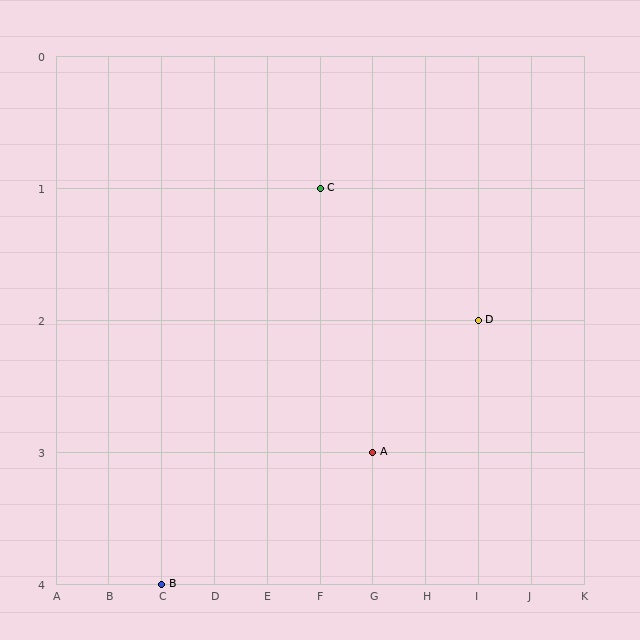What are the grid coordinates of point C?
Point C is at grid coordinates (F, 1).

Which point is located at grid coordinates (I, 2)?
Point D is at (I, 2).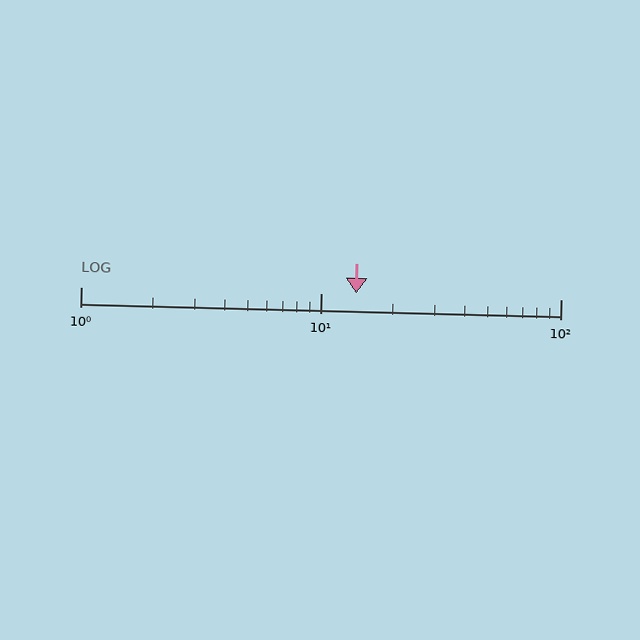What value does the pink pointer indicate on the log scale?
The pointer indicates approximately 14.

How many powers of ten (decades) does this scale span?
The scale spans 2 decades, from 1 to 100.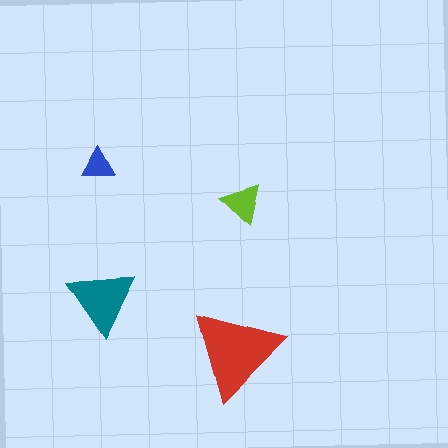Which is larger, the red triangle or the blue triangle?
The red one.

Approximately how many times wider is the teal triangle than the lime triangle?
About 1.5 times wider.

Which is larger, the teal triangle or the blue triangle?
The teal one.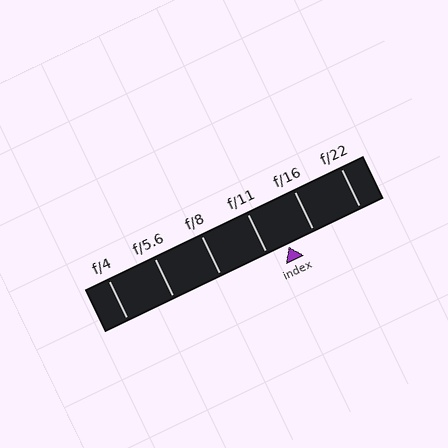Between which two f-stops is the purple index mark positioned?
The index mark is between f/11 and f/16.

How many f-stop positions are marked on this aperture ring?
There are 6 f-stop positions marked.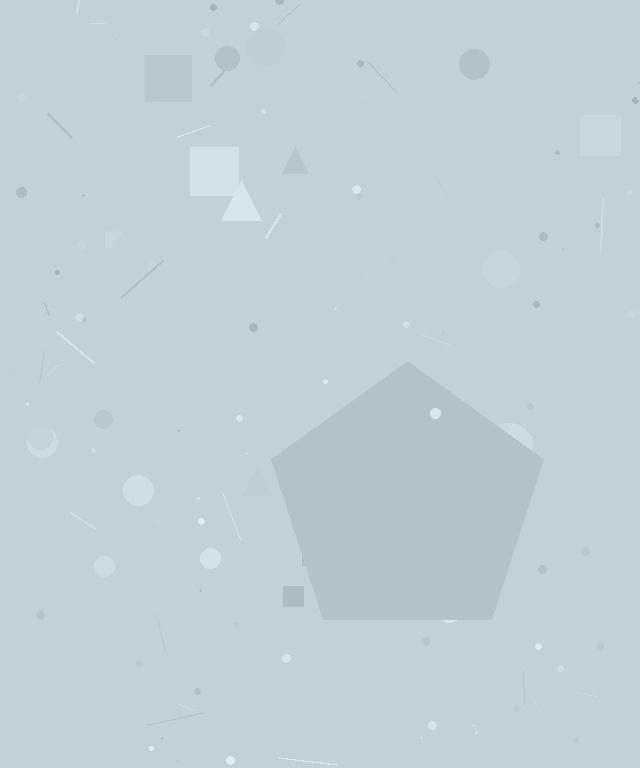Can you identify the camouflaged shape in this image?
The camouflaged shape is a pentagon.